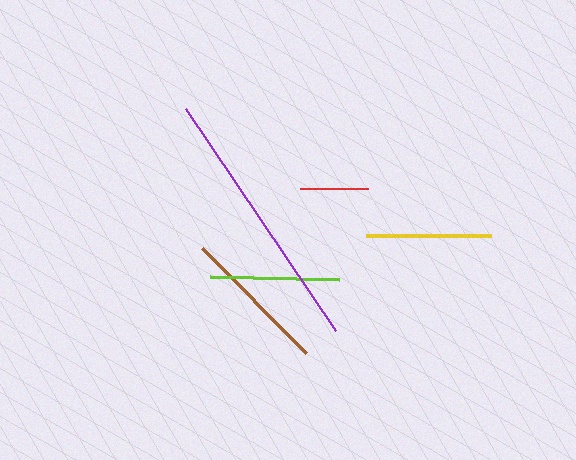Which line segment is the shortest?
The red line is the shortest at approximately 68 pixels.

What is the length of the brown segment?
The brown segment is approximately 147 pixels long.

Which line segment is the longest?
The purple line is the longest at approximately 268 pixels.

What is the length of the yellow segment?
The yellow segment is approximately 126 pixels long.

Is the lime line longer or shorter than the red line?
The lime line is longer than the red line.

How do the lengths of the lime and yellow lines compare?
The lime and yellow lines are approximately the same length.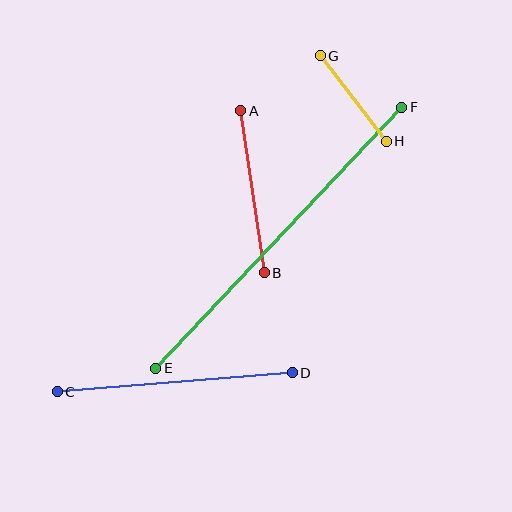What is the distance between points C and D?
The distance is approximately 236 pixels.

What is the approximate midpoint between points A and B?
The midpoint is at approximately (252, 192) pixels.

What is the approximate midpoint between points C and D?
The midpoint is at approximately (175, 382) pixels.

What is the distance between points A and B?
The distance is approximately 164 pixels.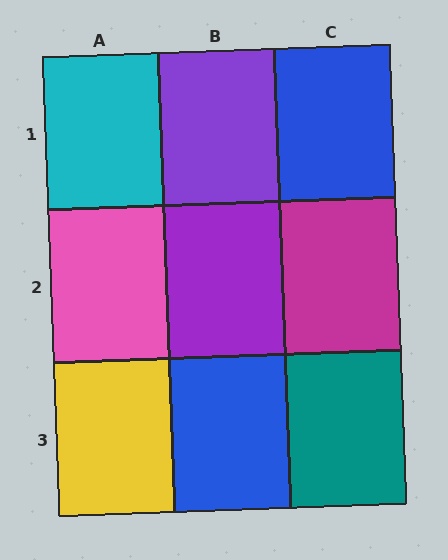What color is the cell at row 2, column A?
Pink.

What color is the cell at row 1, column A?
Cyan.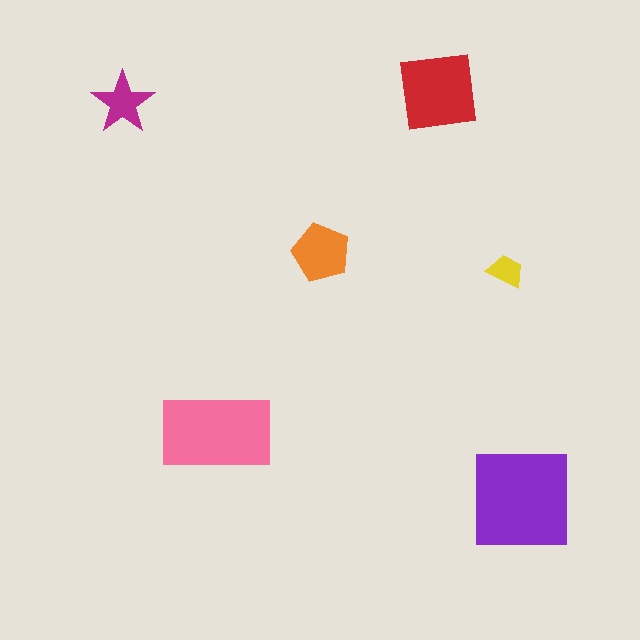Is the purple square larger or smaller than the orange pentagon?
Larger.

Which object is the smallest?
The yellow trapezoid.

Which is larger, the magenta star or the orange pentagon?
The orange pentagon.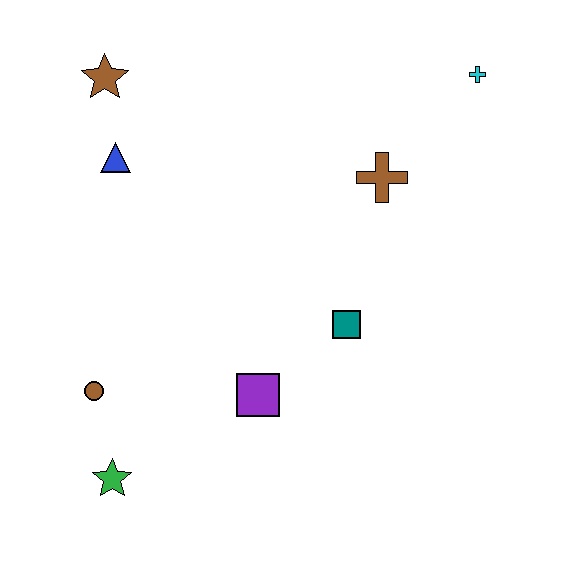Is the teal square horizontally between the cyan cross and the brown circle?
Yes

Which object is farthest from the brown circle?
The cyan cross is farthest from the brown circle.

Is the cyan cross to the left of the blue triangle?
No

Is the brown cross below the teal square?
No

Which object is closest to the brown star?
The blue triangle is closest to the brown star.